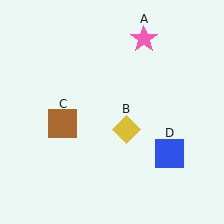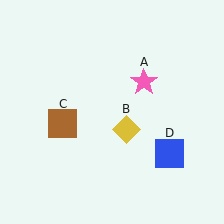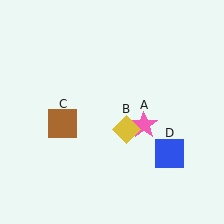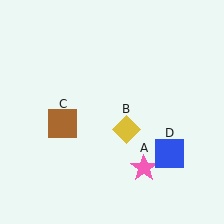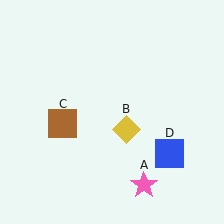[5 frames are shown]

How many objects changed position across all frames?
1 object changed position: pink star (object A).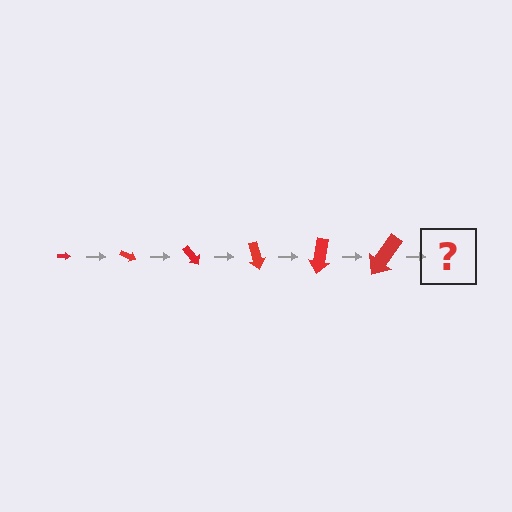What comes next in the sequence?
The next element should be an arrow, larger than the previous one and rotated 150 degrees from the start.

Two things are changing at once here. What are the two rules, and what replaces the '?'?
The two rules are that the arrow grows larger each step and it rotates 25 degrees each step. The '?' should be an arrow, larger than the previous one and rotated 150 degrees from the start.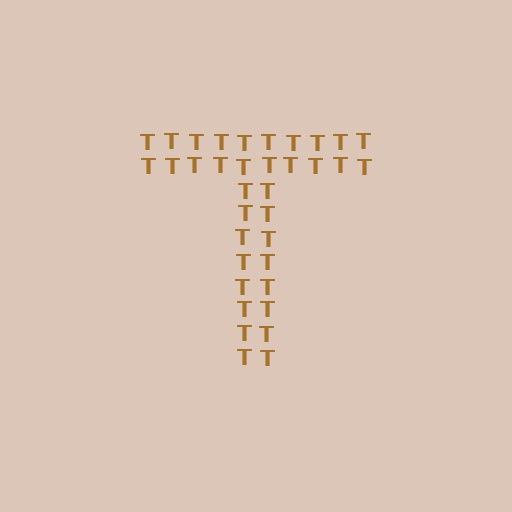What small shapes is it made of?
It is made of small letter T's.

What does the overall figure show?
The overall figure shows the letter T.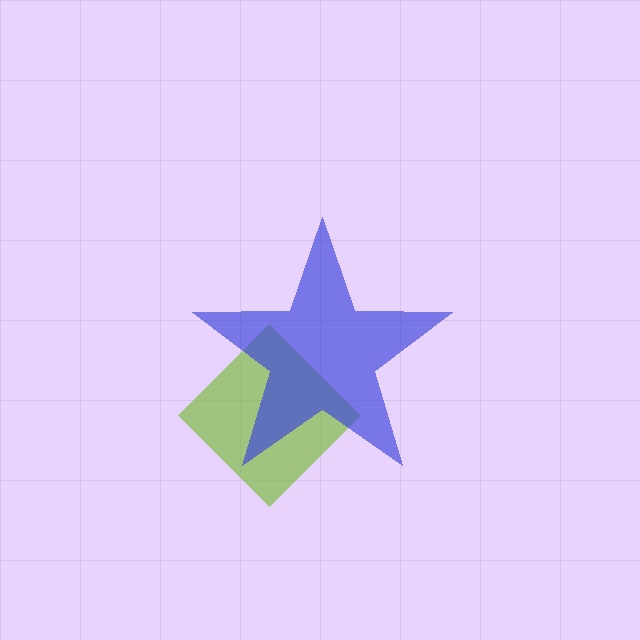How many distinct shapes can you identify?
There are 2 distinct shapes: a lime diamond, a blue star.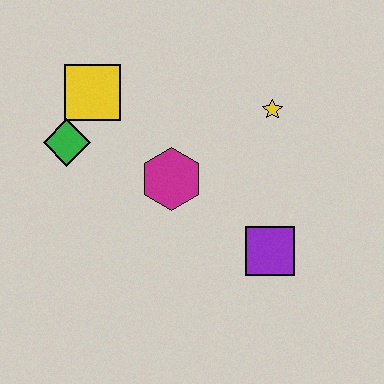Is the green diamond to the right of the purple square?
No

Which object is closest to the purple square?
The magenta hexagon is closest to the purple square.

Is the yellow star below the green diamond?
No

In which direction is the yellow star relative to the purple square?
The yellow star is above the purple square.